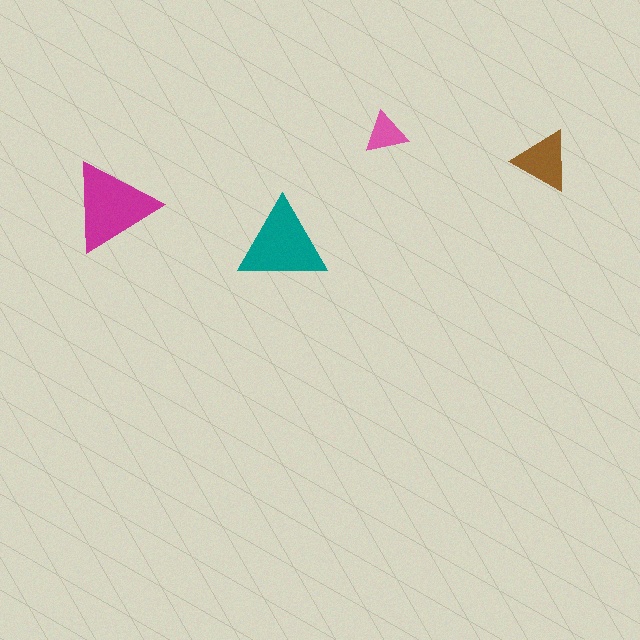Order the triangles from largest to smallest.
the magenta one, the teal one, the brown one, the pink one.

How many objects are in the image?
There are 4 objects in the image.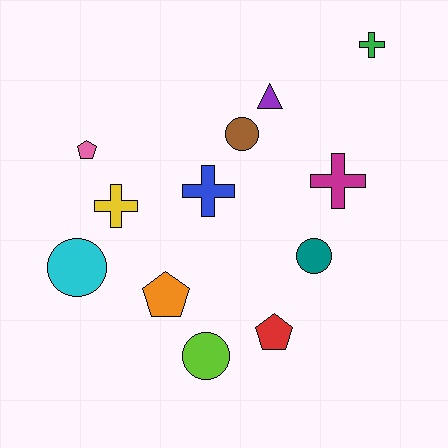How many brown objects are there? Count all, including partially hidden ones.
There is 1 brown object.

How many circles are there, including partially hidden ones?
There are 4 circles.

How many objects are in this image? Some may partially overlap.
There are 12 objects.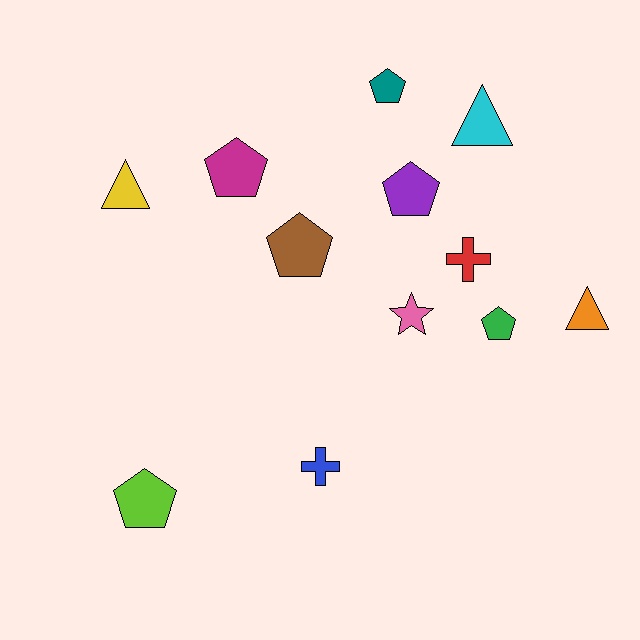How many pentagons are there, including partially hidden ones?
There are 6 pentagons.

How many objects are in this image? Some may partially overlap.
There are 12 objects.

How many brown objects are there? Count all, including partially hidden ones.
There is 1 brown object.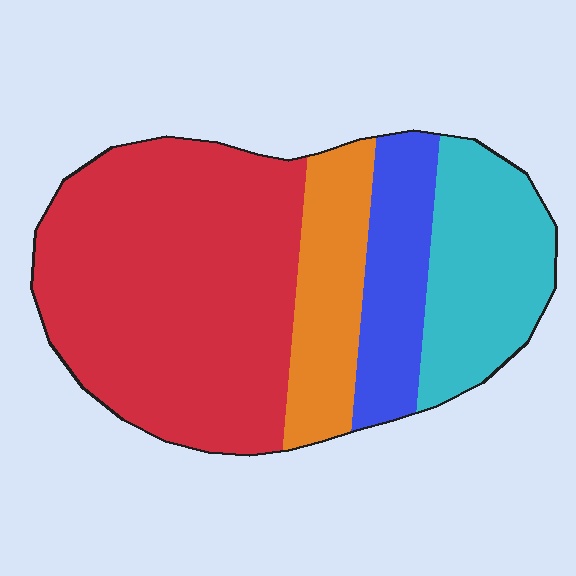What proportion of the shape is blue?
Blue covers around 15% of the shape.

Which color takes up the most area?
Red, at roughly 50%.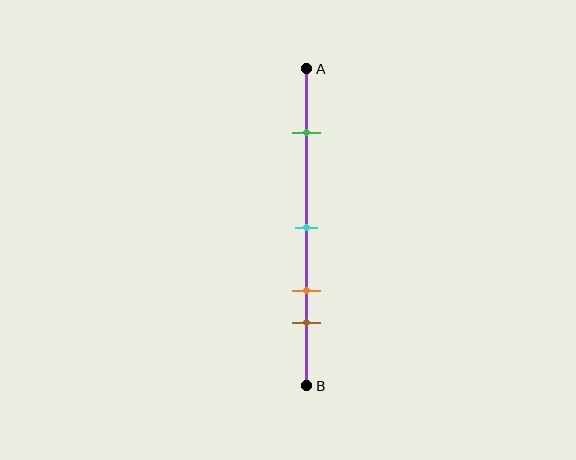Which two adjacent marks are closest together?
The orange and brown marks are the closest adjacent pair.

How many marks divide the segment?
There are 4 marks dividing the segment.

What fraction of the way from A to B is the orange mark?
The orange mark is approximately 70% (0.7) of the way from A to B.